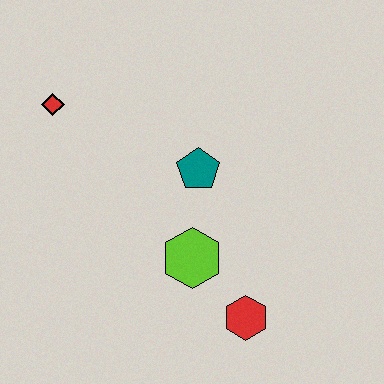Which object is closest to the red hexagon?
The lime hexagon is closest to the red hexagon.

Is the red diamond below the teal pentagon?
No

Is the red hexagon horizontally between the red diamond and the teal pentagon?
No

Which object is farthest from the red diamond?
The red hexagon is farthest from the red diamond.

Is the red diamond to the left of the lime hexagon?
Yes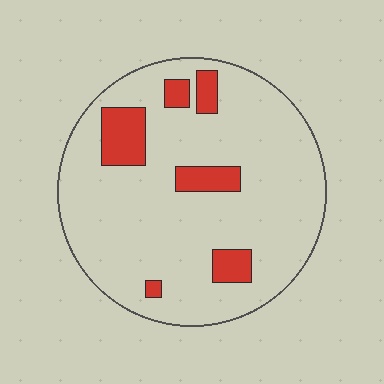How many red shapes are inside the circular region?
6.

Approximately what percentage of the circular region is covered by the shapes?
Approximately 15%.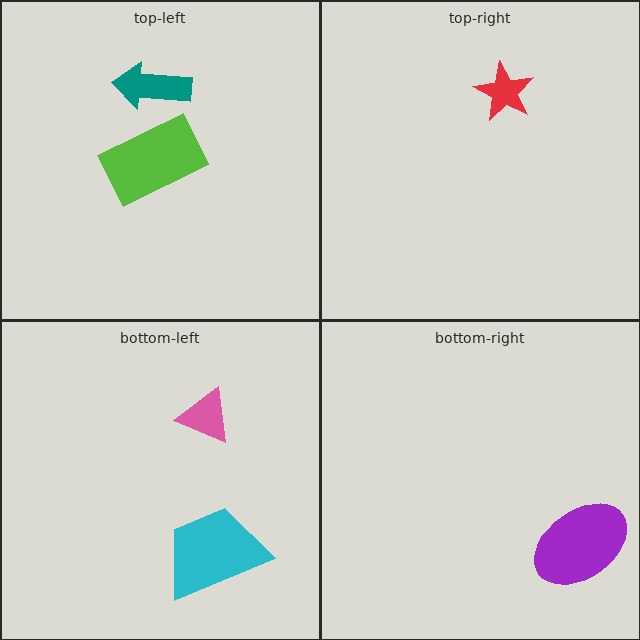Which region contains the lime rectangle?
The top-left region.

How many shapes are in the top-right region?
1.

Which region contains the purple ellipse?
The bottom-right region.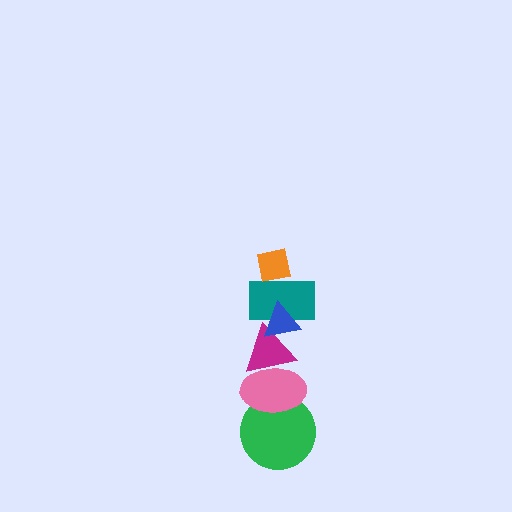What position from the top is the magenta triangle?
The magenta triangle is 4th from the top.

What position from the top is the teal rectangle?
The teal rectangle is 3rd from the top.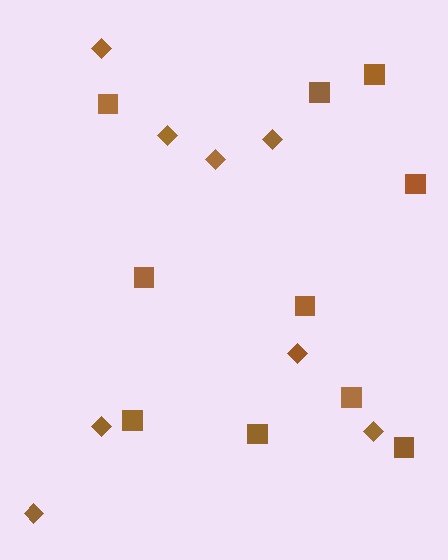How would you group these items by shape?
There are 2 groups: one group of diamonds (8) and one group of squares (10).